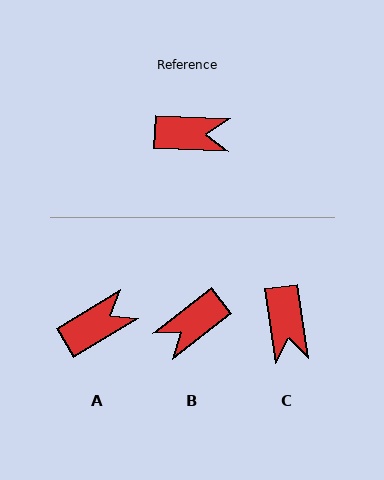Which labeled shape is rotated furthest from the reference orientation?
B, about 140 degrees away.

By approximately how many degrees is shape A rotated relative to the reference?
Approximately 33 degrees counter-clockwise.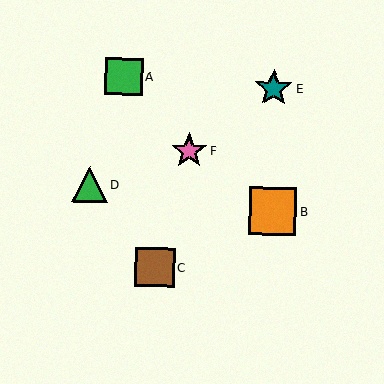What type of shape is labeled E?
Shape E is a teal star.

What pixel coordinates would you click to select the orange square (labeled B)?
Click at (273, 211) to select the orange square B.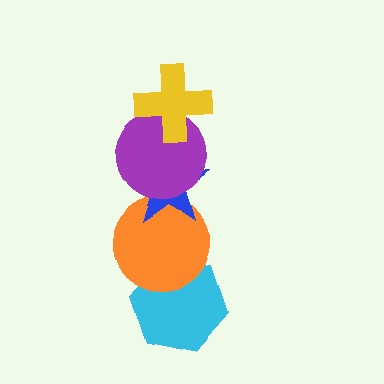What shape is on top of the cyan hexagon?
The orange circle is on top of the cyan hexagon.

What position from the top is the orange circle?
The orange circle is 4th from the top.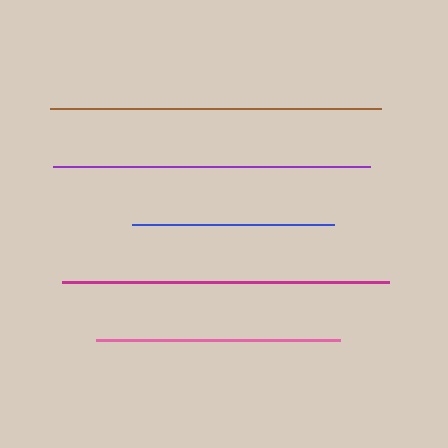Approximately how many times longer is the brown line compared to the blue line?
The brown line is approximately 1.6 times the length of the blue line.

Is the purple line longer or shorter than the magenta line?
The magenta line is longer than the purple line.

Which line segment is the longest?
The brown line is the longest at approximately 331 pixels.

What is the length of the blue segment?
The blue segment is approximately 201 pixels long.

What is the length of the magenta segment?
The magenta segment is approximately 327 pixels long.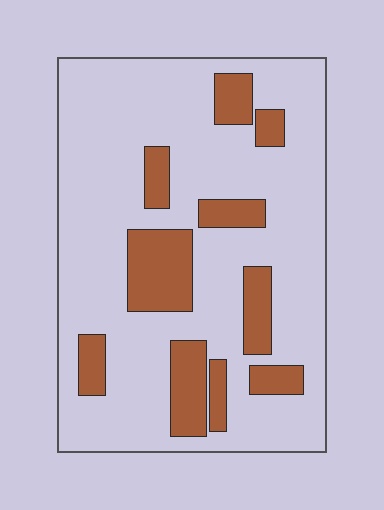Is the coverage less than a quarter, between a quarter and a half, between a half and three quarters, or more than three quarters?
Less than a quarter.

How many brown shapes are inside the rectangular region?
10.